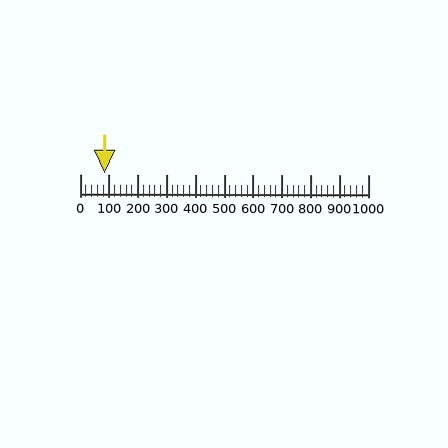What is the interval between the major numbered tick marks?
The major tick marks are spaced 100 units apart.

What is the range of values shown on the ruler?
The ruler shows values from 0 to 1000.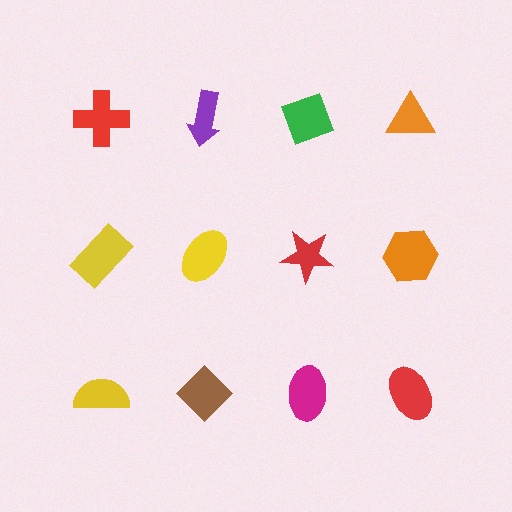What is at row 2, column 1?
A yellow rectangle.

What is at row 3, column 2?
A brown diamond.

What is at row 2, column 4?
An orange hexagon.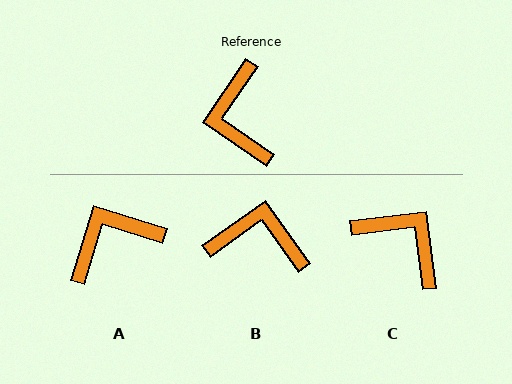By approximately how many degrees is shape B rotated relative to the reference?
Approximately 110 degrees clockwise.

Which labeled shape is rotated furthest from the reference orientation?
C, about 138 degrees away.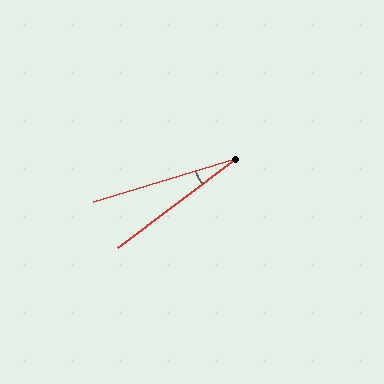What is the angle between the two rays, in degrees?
Approximately 20 degrees.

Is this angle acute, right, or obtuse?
It is acute.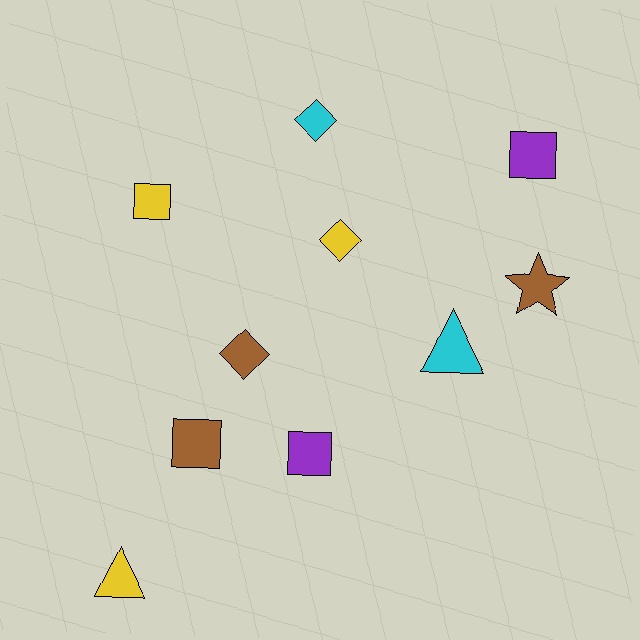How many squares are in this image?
There are 4 squares.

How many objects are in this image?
There are 10 objects.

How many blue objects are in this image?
There are no blue objects.